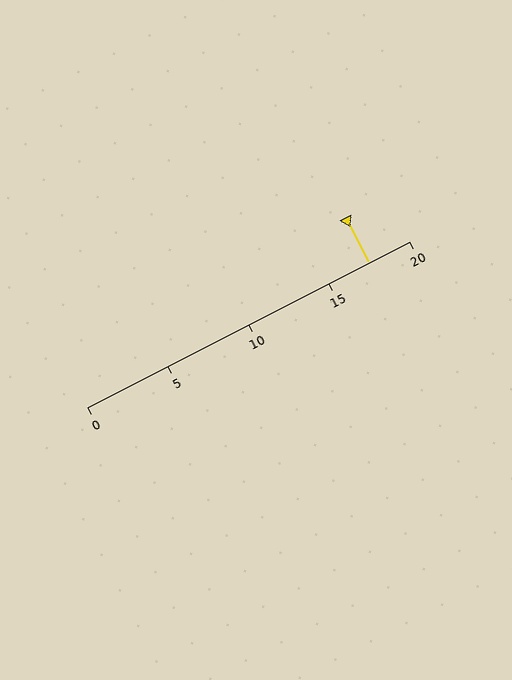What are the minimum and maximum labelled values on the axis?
The axis runs from 0 to 20.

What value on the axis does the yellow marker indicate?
The marker indicates approximately 17.5.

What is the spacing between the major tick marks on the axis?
The major ticks are spaced 5 apart.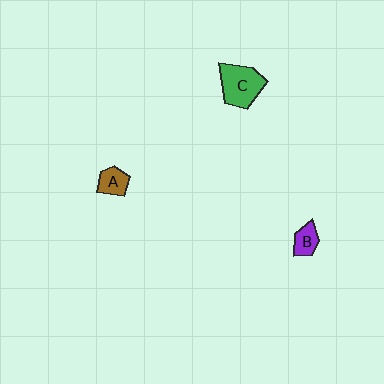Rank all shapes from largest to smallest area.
From largest to smallest: C (green), A (brown), B (purple).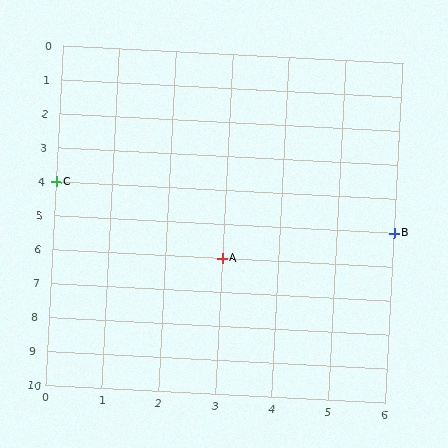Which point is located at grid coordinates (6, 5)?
Point B is at (6, 5).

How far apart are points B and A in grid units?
Points B and A are 3 columns and 1 row apart (about 3.2 grid units diagonally).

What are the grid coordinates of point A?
Point A is at grid coordinates (3, 6).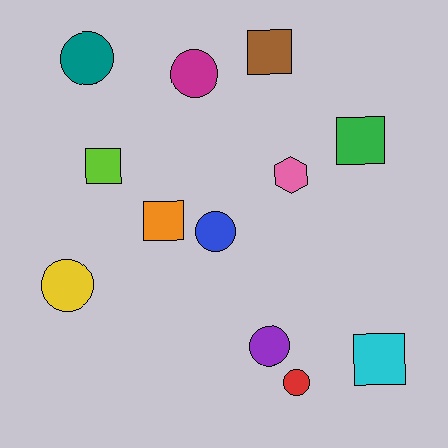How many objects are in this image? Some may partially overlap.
There are 12 objects.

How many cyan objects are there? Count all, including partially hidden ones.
There is 1 cyan object.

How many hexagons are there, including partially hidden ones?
There is 1 hexagon.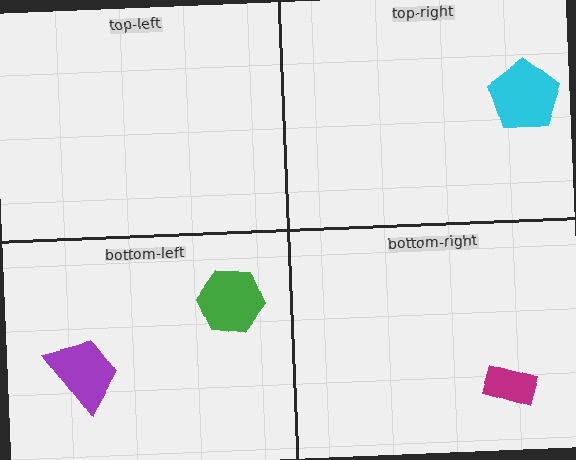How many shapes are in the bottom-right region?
1.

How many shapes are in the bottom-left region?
2.